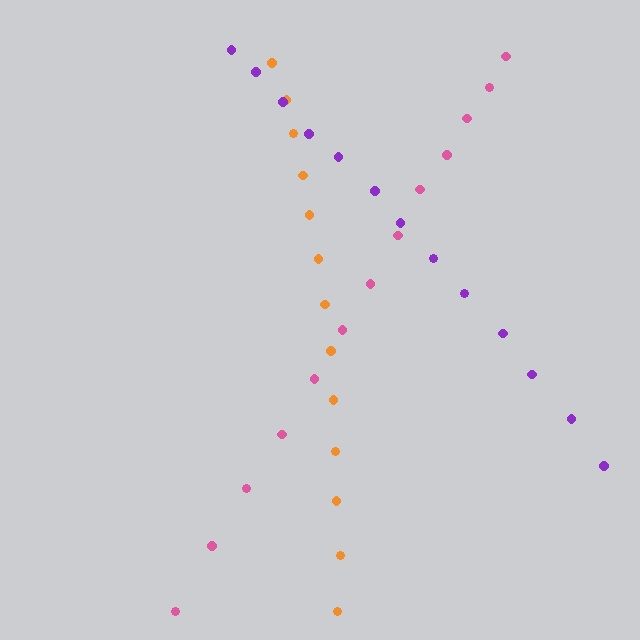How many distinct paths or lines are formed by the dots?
There are 3 distinct paths.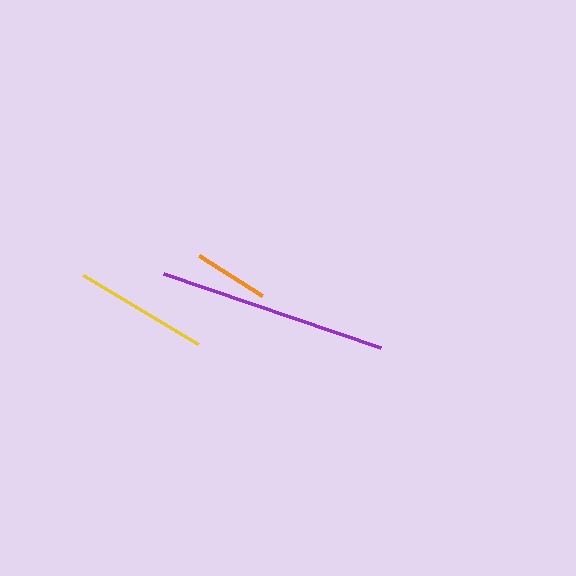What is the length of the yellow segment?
The yellow segment is approximately 133 pixels long.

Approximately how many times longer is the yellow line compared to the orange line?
The yellow line is approximately 1.8 times the length of the orange line.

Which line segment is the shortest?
The orange line is the shortest at approximately 74 pixels.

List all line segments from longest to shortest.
From longest to shortest: purple, yellow, orange.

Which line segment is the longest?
The purple line is the longest at approximately 229 pixels.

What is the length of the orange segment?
The orange segment is approximately 74 pixels long.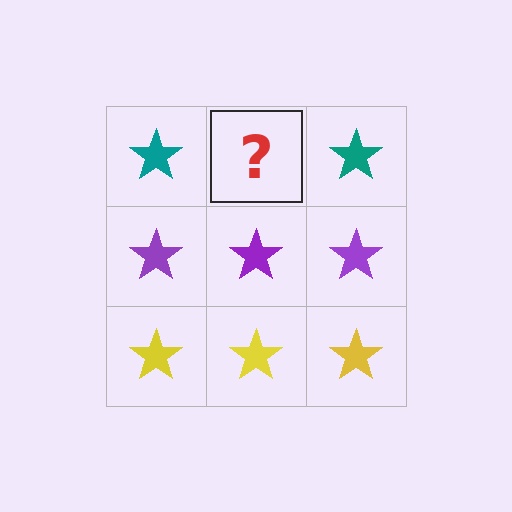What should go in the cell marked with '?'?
The missing cell should contain a teal star.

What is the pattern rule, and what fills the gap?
The rule is that each row has a consistent color. The gap should be filled with a teal star.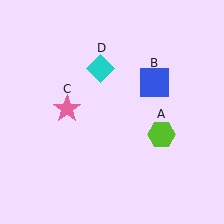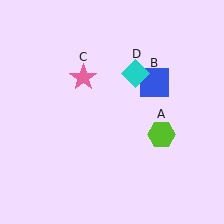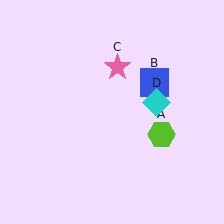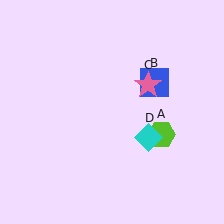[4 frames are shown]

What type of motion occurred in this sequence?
The pink star (object C), cyan diamond (object D) rotated clockwise around the center of the scene.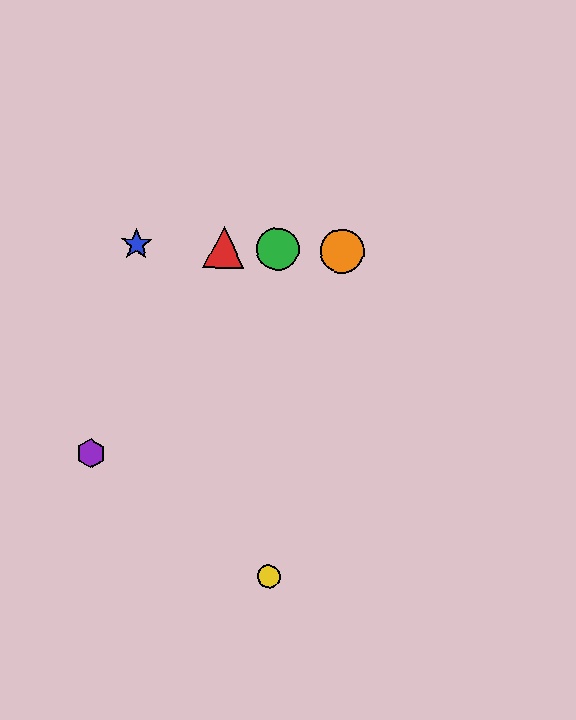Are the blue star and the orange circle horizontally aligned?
Yes, both are at y≈244.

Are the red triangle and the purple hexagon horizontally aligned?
No, the red triangle is at y≈247 and the purple hexagon is at y≈453.